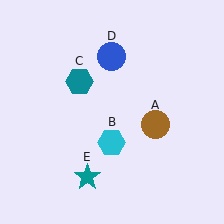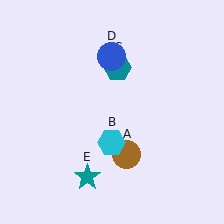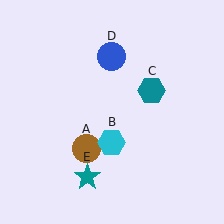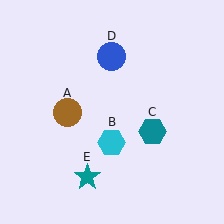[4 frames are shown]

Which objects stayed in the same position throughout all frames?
Cyan hexagon (object B) and blue circle (object D) and teal star (object E) remained stationary.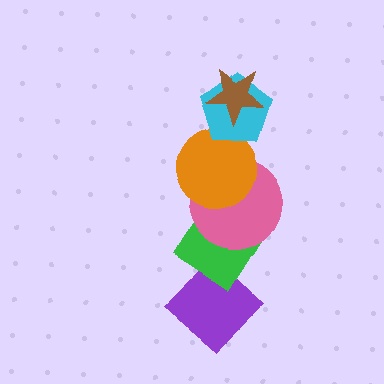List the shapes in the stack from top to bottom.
From top to bottom: the brown star, the cyan pentagon, the orange circle, the pink circle, the green diamond, the purple diamond.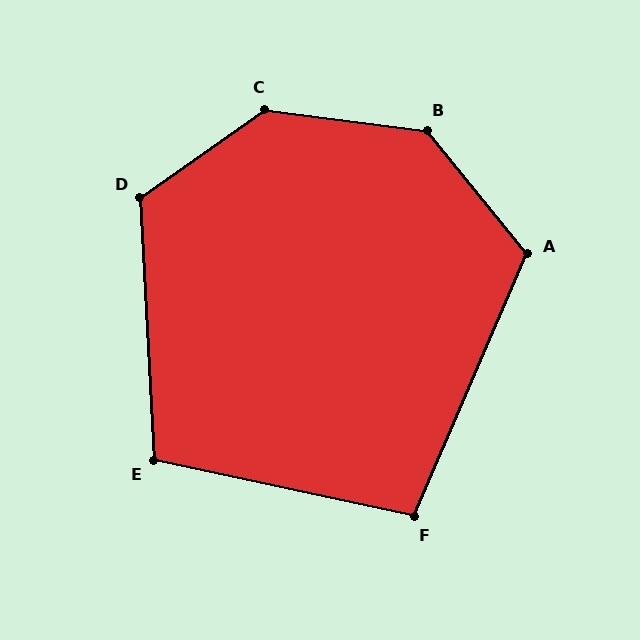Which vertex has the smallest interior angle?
F, at approximately 101 degrees.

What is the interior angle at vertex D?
Approximately 122 degrees (obtuse).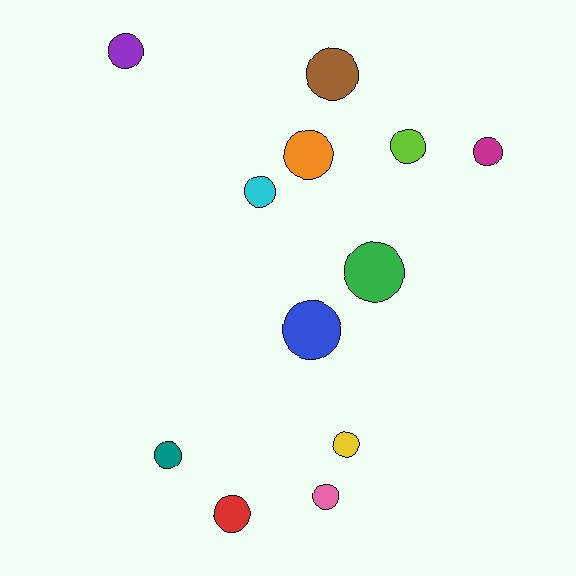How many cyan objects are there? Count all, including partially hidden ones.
There is 1 cyan object.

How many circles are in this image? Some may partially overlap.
There are 12 circles.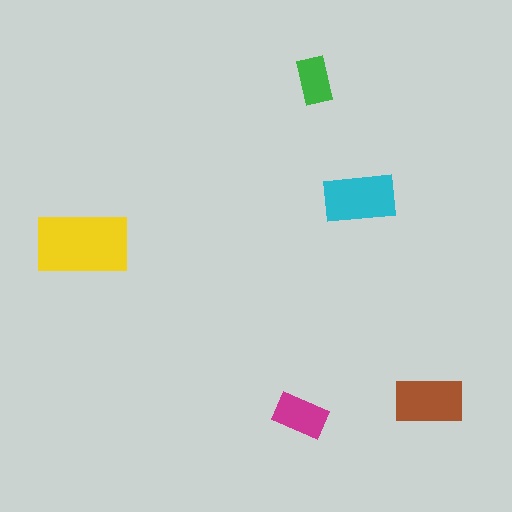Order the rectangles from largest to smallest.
the yellow one, the cyan one, the brown one, the magenta one, the green one.